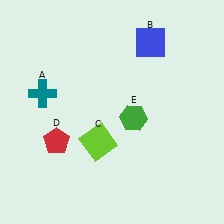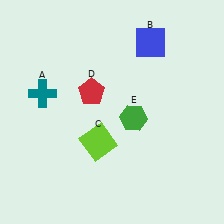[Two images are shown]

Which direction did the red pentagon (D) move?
The red pentagon (D) moved up.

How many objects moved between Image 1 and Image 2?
1 object moved between the two images.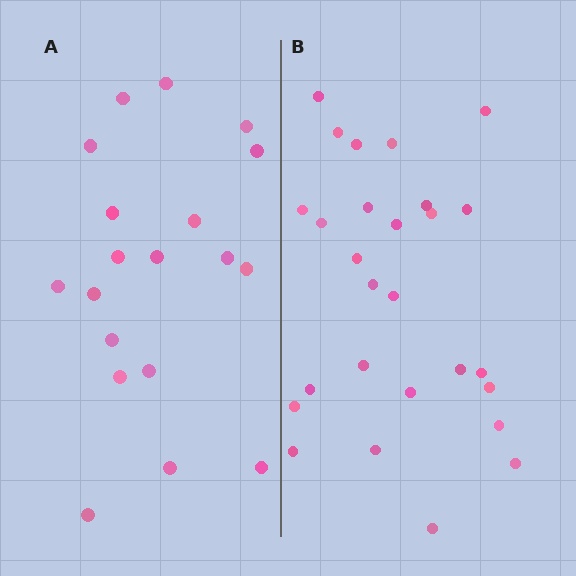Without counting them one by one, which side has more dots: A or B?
Region B (the right region) has more dots.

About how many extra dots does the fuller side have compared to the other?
Region B has roughly 8 or so more dots than region A.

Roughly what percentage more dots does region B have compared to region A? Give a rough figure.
About 40% more.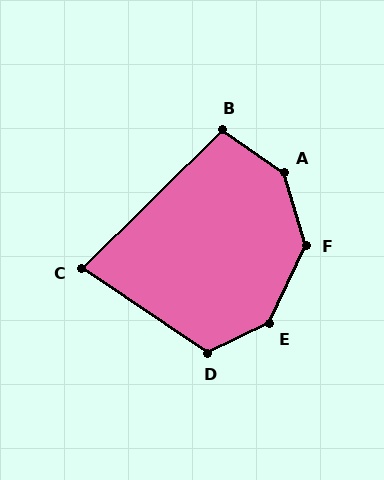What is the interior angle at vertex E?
Approximately 140 degrees (obtuse).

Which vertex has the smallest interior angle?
C, at approximately 78 degrees.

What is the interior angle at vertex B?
Approximately 101 degrees (obtuse).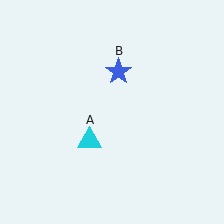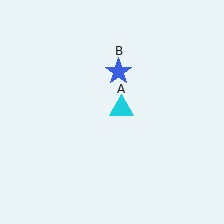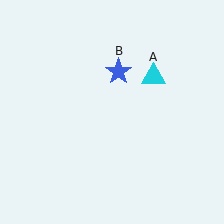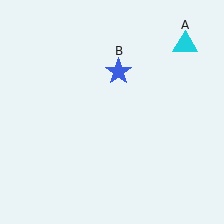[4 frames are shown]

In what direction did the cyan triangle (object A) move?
The cyan triangle (object A) moved up and to the right.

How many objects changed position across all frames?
1 object changed position: cyan triangle (object A).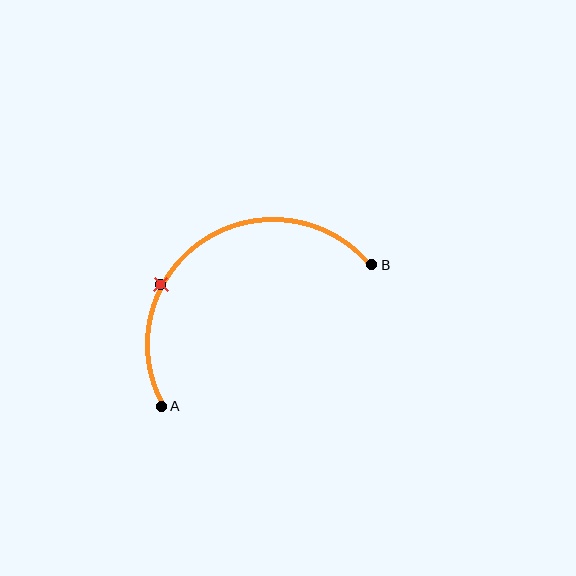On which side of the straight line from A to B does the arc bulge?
The arc bulges above and to the left of the straight line connecting A and B.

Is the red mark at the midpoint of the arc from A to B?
No. The red mark lies on the arc but is closer to endpoint A. The arc midpoint would be at the point on the curve equidistant along the arc from both A and B.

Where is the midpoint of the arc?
The arc midpoint is the point on the curve farthest from the straight line joining A and B. It sits above and to the left of that line.